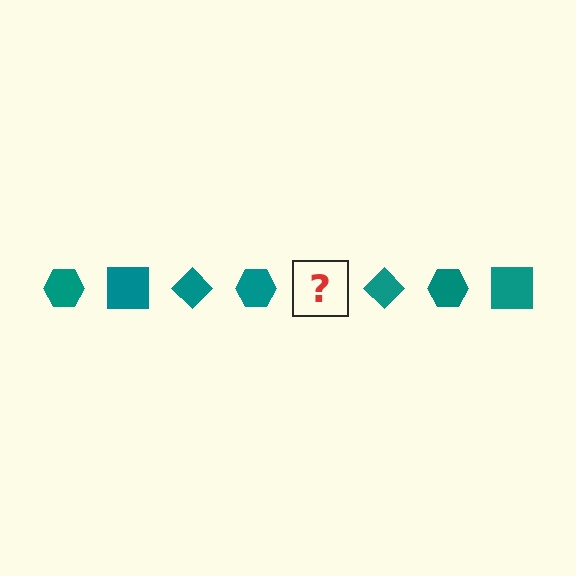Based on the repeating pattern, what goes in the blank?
The blank should be a teal square.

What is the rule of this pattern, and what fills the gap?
The rule is that the pattern cycles through hexagon, square, diamond shapes in teal. The gap should be filled with a teal square.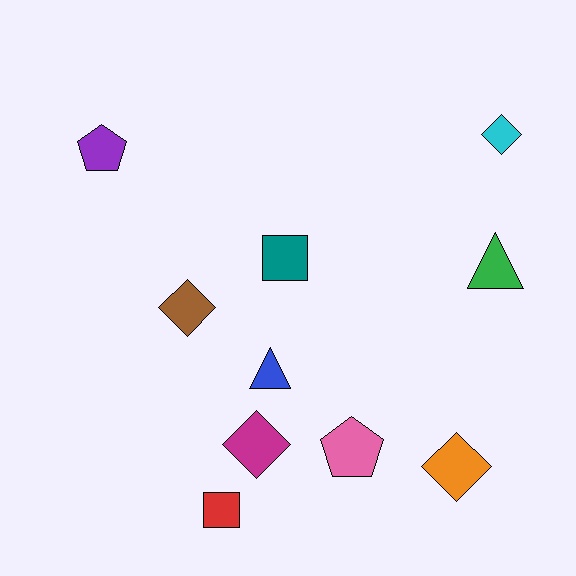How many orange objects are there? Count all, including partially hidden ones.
There is 1 orange object.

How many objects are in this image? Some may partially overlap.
There are 10 objects.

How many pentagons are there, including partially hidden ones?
There are 2 pentagons.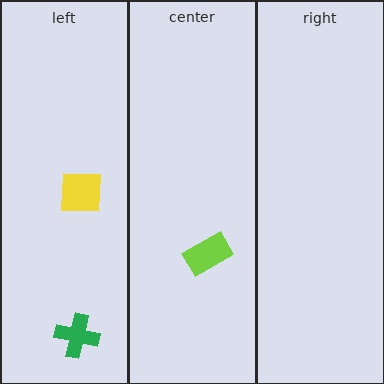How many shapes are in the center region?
1.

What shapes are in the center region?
The lime rectangle.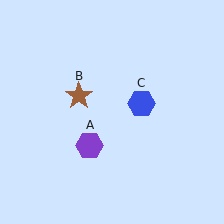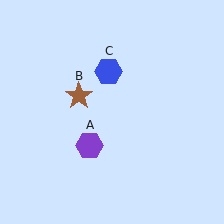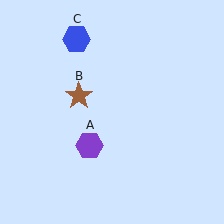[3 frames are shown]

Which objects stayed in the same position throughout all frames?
Purple hexagon (object A) and brown star (object B) remained stationary.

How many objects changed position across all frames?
1 object changed position: blue hexagon (object C).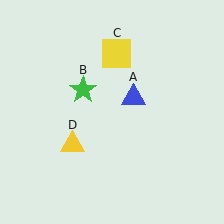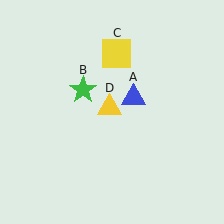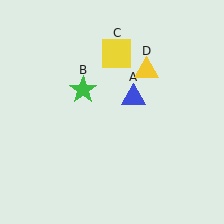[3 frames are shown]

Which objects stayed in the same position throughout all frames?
Blue triangle (object A) and green star (object B) and yellow square (object C) remained stationary.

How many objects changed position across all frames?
1 object changed position: yellow triangle (object D).